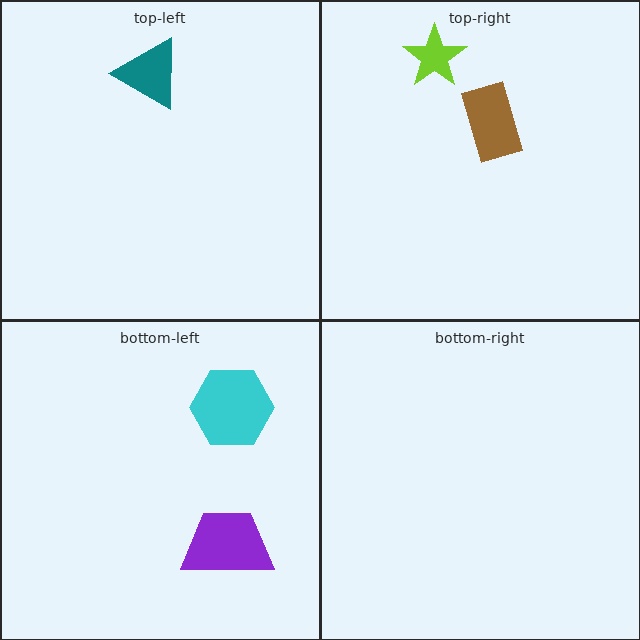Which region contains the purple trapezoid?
The bottom-left region.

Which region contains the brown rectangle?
The top-right region.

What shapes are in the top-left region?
The teal triangle.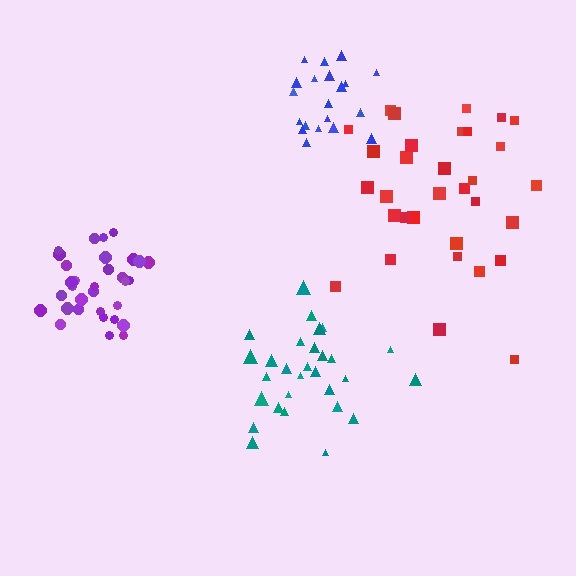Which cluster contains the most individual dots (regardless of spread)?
Purple (33).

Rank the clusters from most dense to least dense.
purple, blue, teal, red.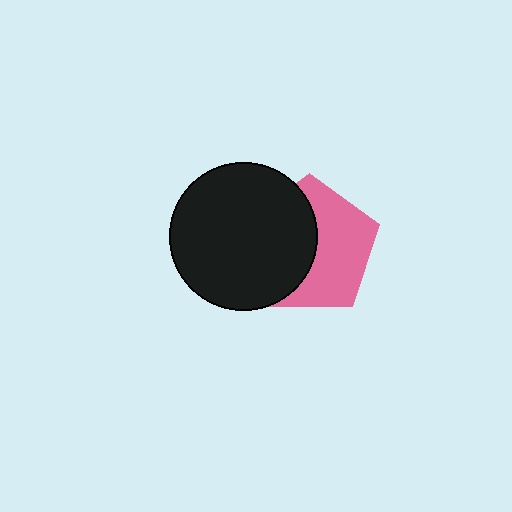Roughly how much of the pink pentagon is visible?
About half of it is visible (roughly 53%).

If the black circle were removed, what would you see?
You would see the complete pink pentagon.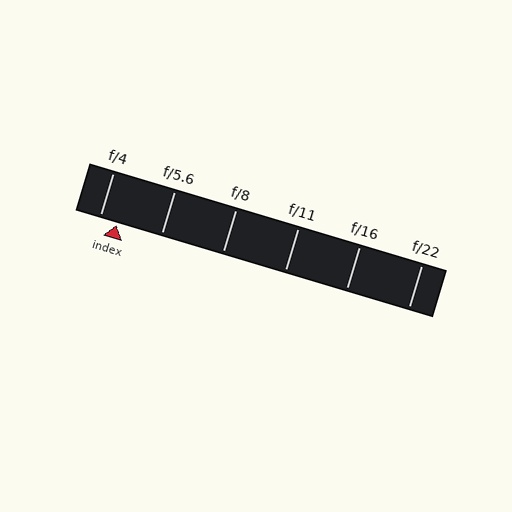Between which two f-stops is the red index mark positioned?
The index mark is between f/4 and f/5.6.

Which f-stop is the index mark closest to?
The index mark is closest to f/4.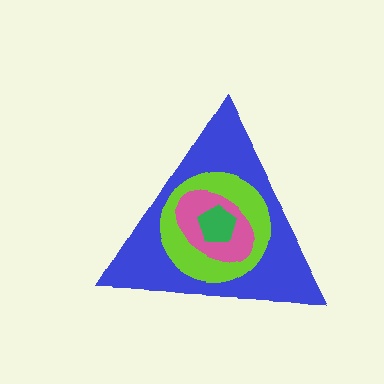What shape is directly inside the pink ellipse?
The green pentagon.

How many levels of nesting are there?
4.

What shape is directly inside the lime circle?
The pink ellipse.